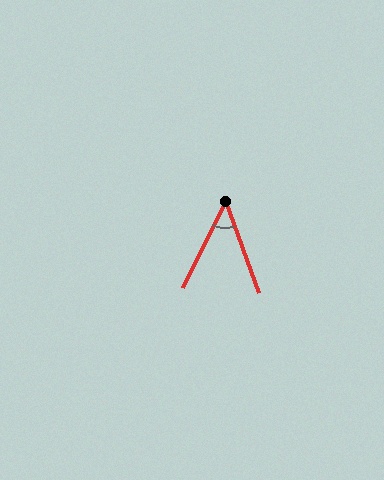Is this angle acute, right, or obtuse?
It is acute.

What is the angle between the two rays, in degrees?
Approximately 46 degrees.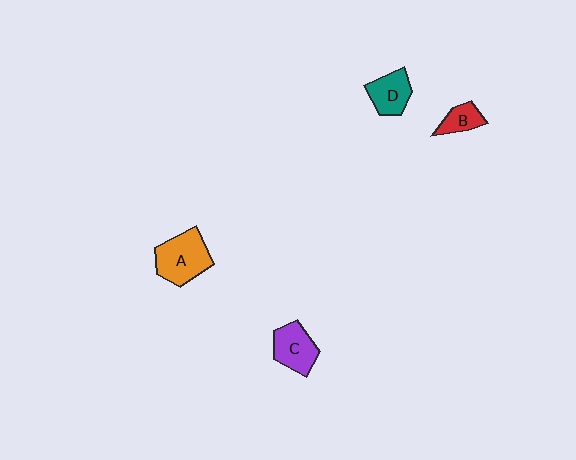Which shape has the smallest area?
Shape B (red).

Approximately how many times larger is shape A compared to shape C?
Approximately 1.3 times.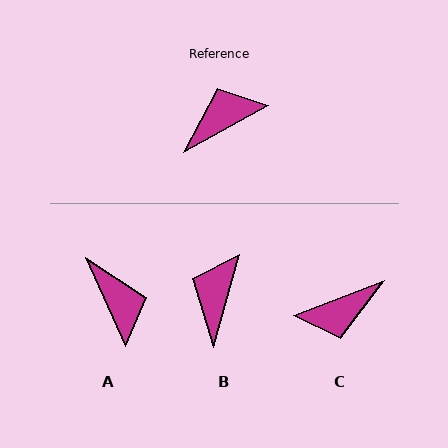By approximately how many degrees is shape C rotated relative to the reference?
Approximately 172 degrees counter-clockwise.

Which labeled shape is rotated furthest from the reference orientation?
C, about 172 degrees away.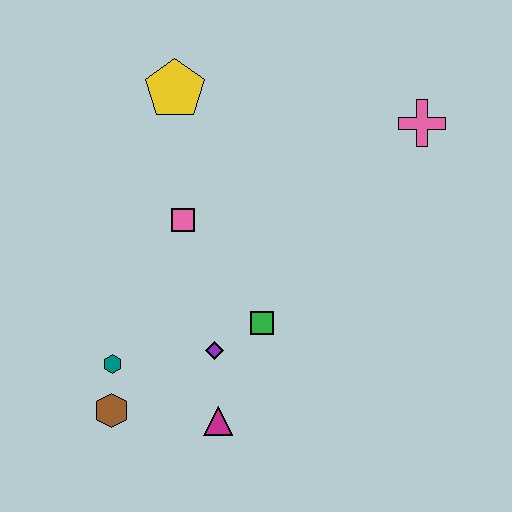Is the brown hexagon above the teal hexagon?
No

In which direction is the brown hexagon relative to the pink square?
The brown hexagon is below the pink square.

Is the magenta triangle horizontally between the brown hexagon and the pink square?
No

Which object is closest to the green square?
The purple diamond is closest to the green square.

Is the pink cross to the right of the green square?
Yes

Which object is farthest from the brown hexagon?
The pink cross is farthest from the brown hexagon.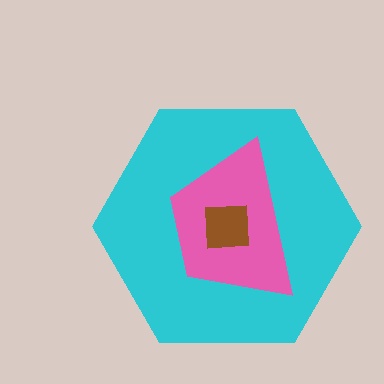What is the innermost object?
The brown square.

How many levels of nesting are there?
3.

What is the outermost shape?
The cyan hexagon.